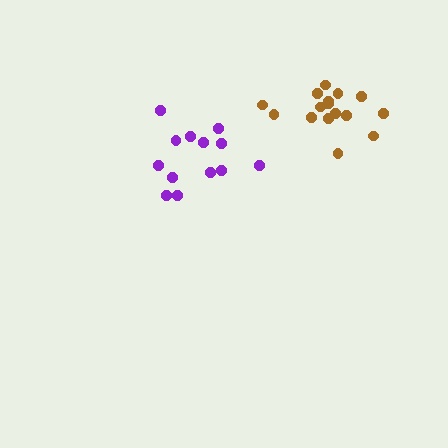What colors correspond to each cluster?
The clusters are colored: purple, brown.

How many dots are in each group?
Group 1: 13 dots, Group 2: 16 dots (29 total).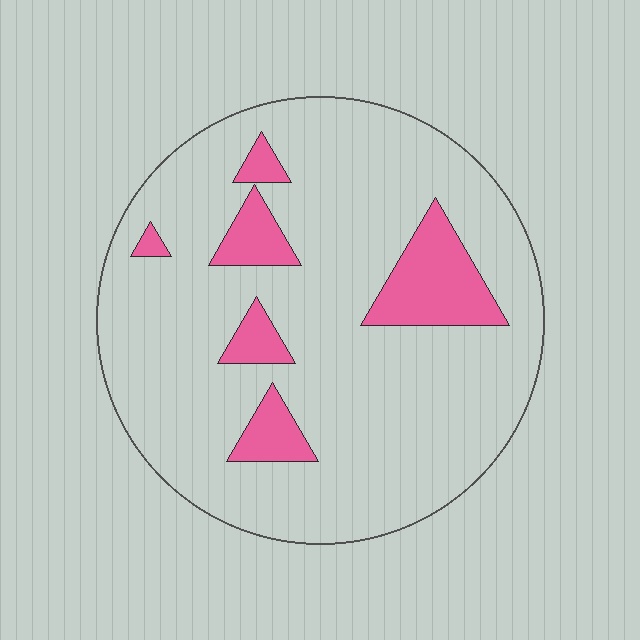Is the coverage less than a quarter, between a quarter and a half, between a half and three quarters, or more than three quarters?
Less than a quarter.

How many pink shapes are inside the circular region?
6.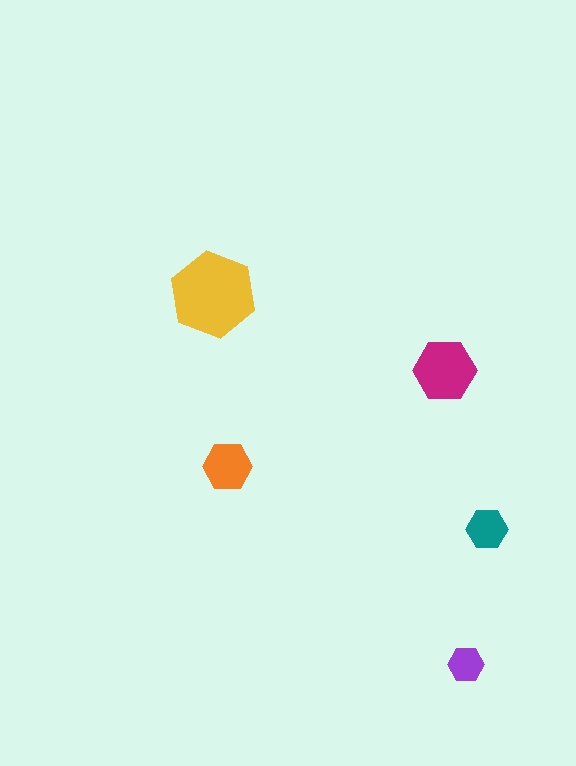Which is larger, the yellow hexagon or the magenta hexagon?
The yellow one.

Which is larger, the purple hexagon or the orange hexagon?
The orange one.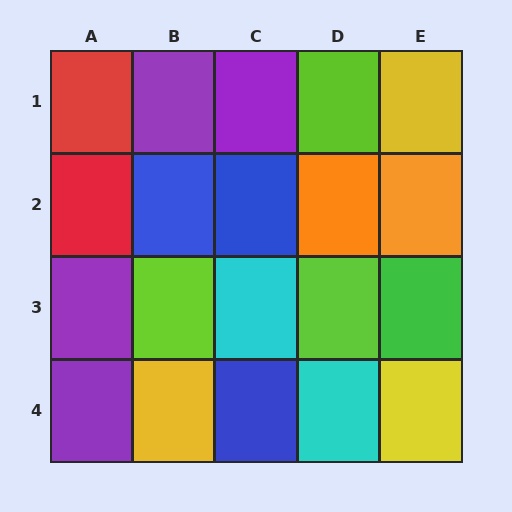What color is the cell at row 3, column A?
Purple.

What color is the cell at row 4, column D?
Cyan.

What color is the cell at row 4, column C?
Blue.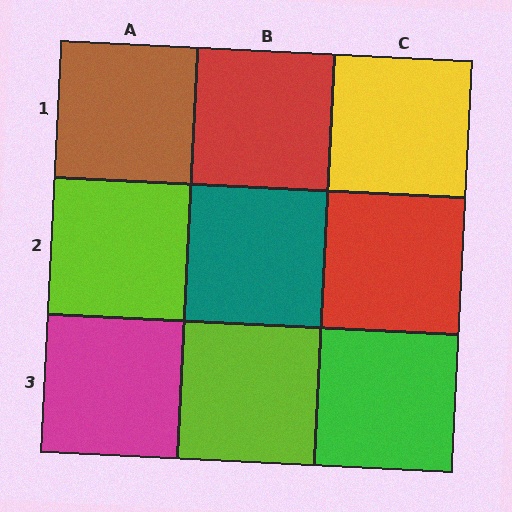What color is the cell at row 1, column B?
Red.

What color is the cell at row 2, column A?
Lime.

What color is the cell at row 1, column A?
Brown.